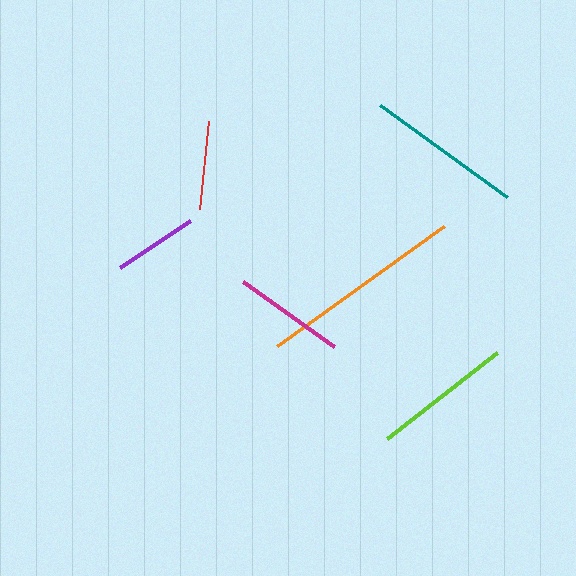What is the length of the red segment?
The red segment is approximately 88 pixels long.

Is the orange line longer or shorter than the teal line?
The orange line is longer than the teal line.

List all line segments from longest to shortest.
From longest to shortest: orange, teal, lime, magenta, red, purple.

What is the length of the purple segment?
The purple segment is approximately 84 pixels long.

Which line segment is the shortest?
The purple line is the shortest at approximately 84 pixels.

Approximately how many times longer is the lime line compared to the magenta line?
The lime line is approximately 1.2 times the length of the magenta line.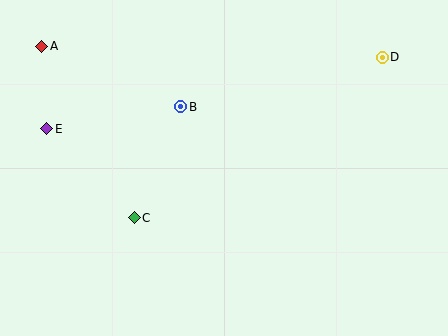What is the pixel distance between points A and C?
The distance between A and C is 195 pixels.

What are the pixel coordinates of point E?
Point E is at (47, 129).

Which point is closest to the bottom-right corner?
Point D is closest to the bottom-right corner.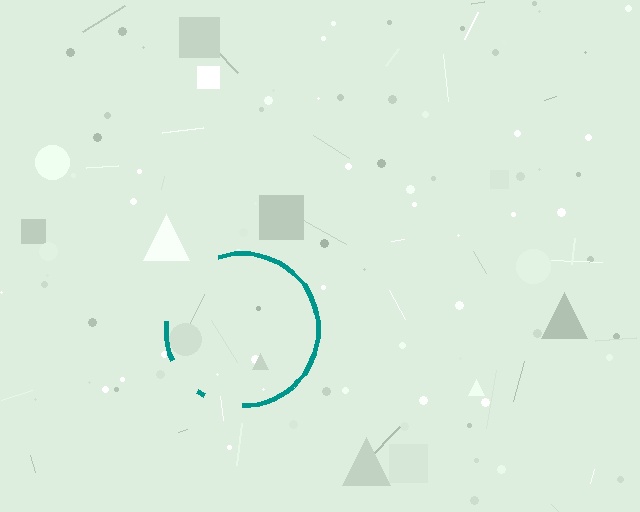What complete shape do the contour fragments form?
The contour fragments form a circle.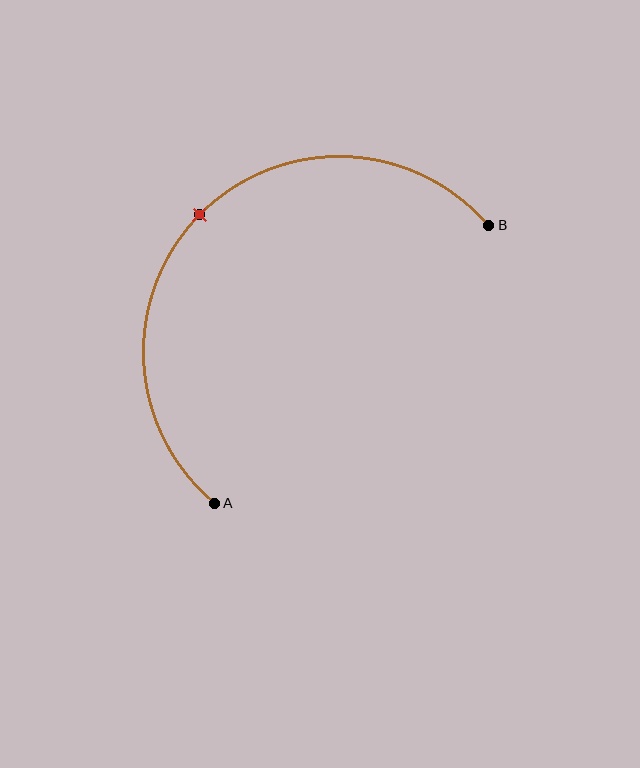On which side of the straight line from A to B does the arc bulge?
The arc bulges above and to the left of the straight line connecting A and B.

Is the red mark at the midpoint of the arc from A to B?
Yes. The red mark lies on the arc at equal arc-length from both A and B — it is the arc midpoint.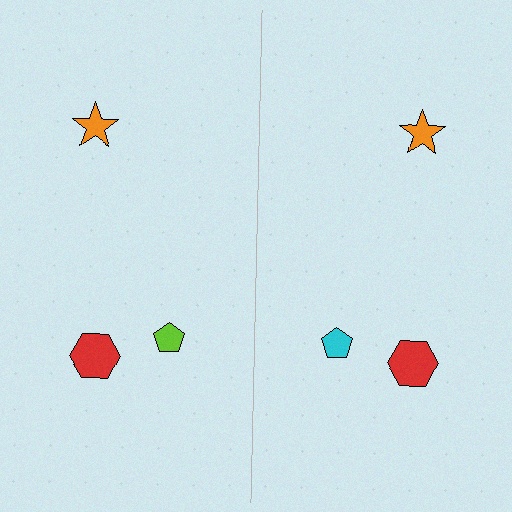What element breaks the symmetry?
The cyan pentagon on the right side breaks the symmetry — its mirror counterpart is lime.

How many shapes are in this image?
There are 6 shapes in this image.